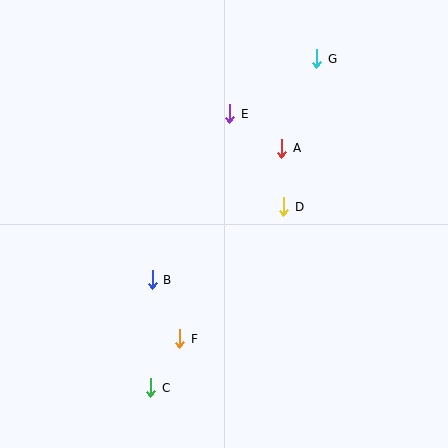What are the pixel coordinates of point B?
Point B is at (152, 280).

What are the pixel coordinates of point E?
Point E is at (230, 114).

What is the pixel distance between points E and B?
The distance between E and B is 183 pixels.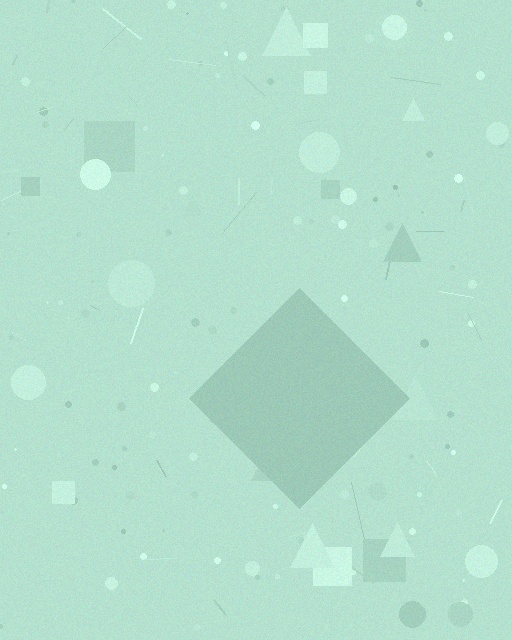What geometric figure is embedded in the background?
A diamond is embedded in the background.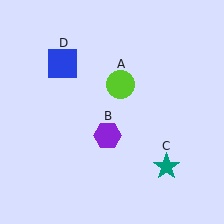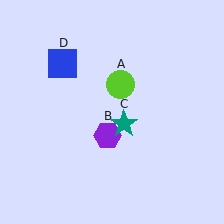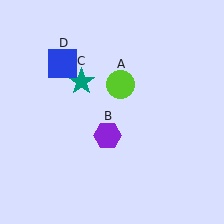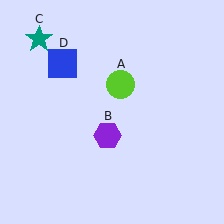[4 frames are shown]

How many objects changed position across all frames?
1 object changed position: teal star (object C).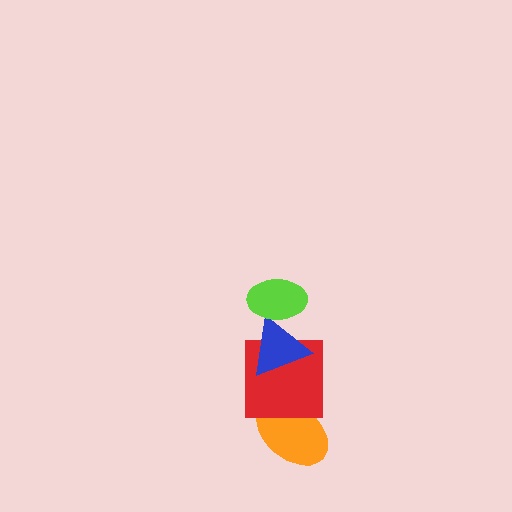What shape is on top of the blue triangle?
The lime ellipse is on top of the blue triangle.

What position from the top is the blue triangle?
The blue triangle is 2nd from the top.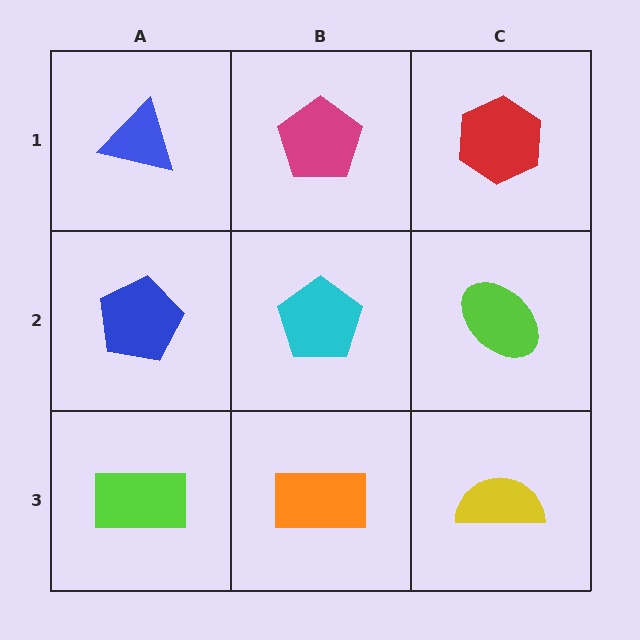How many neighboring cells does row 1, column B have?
3.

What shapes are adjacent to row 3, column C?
A lime ellipse (row 2, column C), an orange rectangle (row 3, column B).